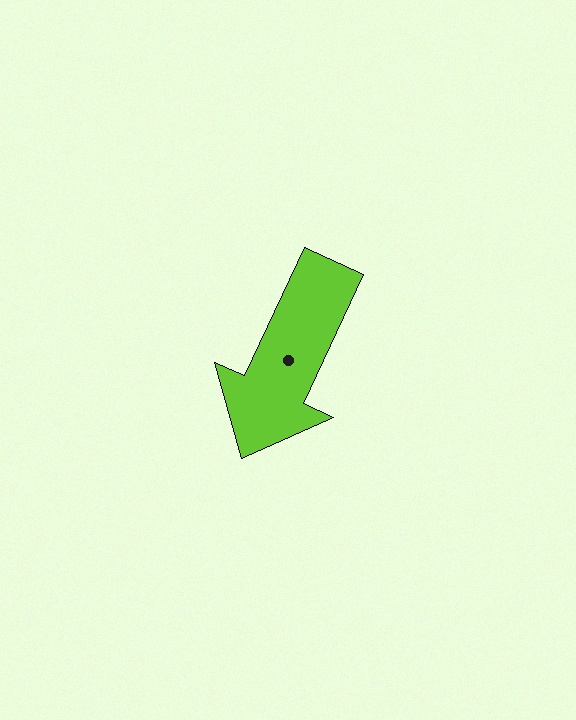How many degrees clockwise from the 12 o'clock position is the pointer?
Approximately 205 degrees.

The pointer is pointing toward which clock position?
Roughly 7 o'clock.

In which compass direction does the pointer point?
Southwest.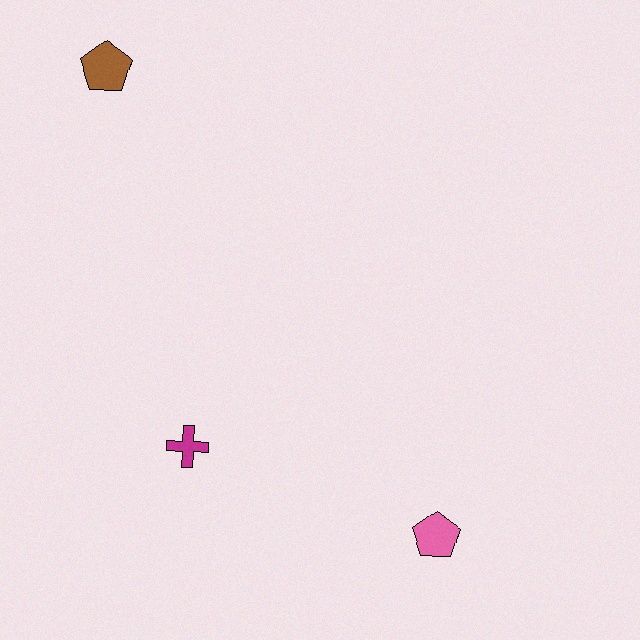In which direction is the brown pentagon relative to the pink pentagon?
The brown pentagon is above the pink pentagon.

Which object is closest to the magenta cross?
The pink pentagon is closest to the magenta cross.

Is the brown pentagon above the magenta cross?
Yes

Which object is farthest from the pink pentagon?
The brown pentagon is farthest from the pink pentagon.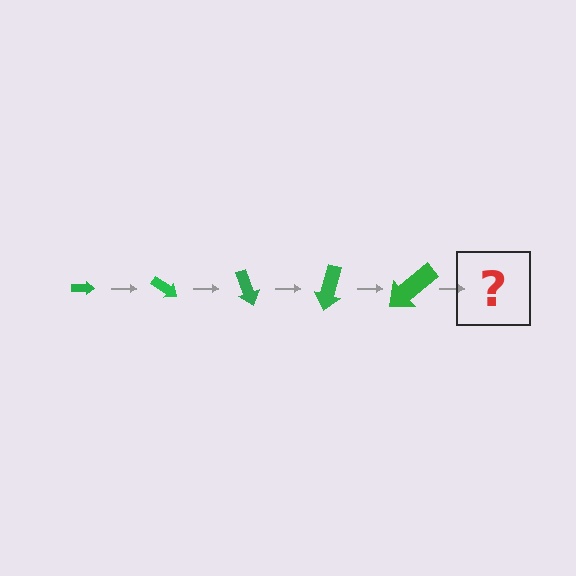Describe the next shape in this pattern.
It should be an arrow, larger than the previous one and rotated 175 degrees from the start.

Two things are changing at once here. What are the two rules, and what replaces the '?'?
The two rules are that the arrow grows larger each step and it rotates 35 degrees each step. The '?' should be an arrow, larger than the previous one and rotated 175 degrees from the start.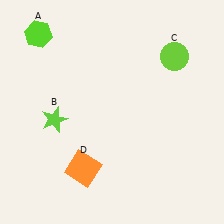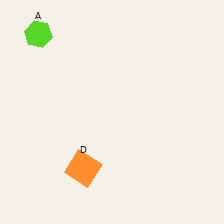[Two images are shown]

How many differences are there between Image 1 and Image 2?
There are 2 differences between the two images.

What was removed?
The lime star (B), the lime circle (C) were removed in Image 2.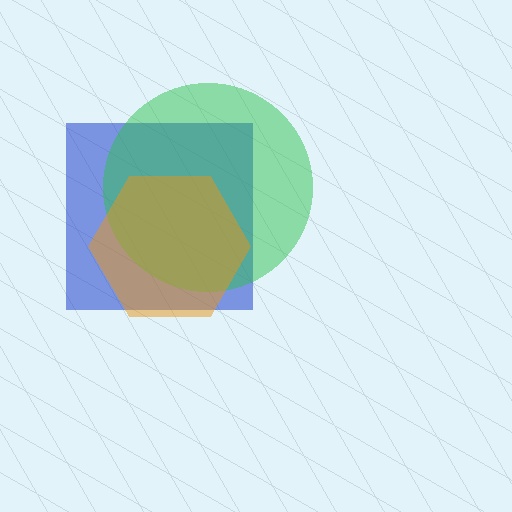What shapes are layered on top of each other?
The layered shapes are: a blue square, a green circle, an orange hexagon.